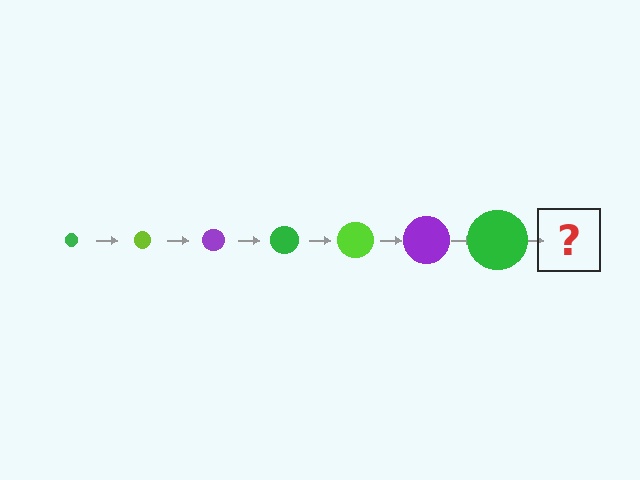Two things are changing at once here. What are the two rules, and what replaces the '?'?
The two rules are that the circle grows larger each step and the color cycles through green, lime, and purple. The '?' should be a lime circle, larger than the previous one.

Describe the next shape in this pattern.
It should be a lime circle, larger than the previous one.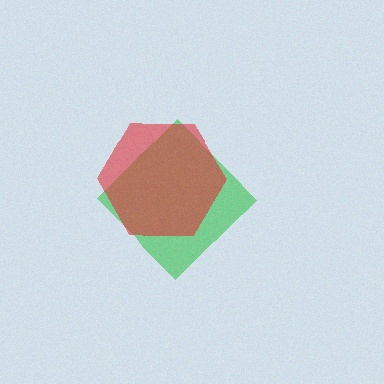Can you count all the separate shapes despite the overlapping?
Yes, there are 2 separate shapes.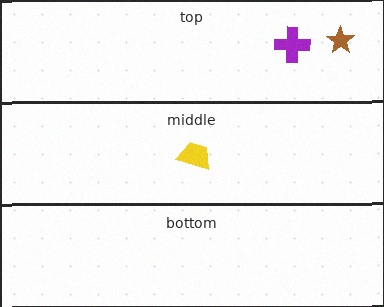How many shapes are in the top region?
2.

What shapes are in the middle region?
The yellow trapezoid.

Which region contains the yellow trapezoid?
The middle region.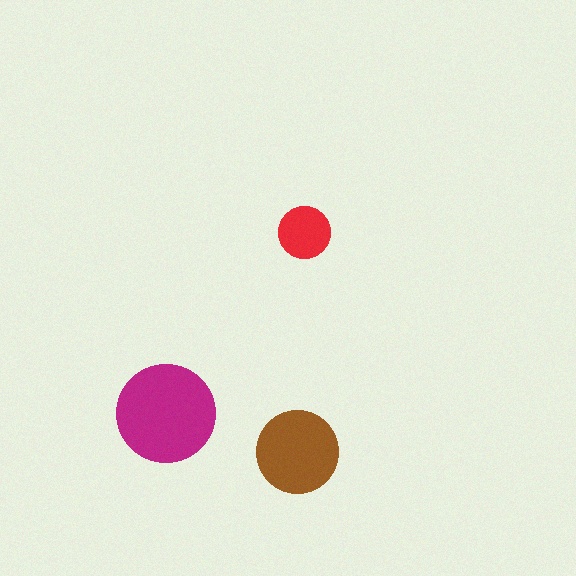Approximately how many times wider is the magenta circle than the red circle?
About 2 times wider.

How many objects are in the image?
There are 3 objects in the image.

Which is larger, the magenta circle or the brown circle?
The magenta one.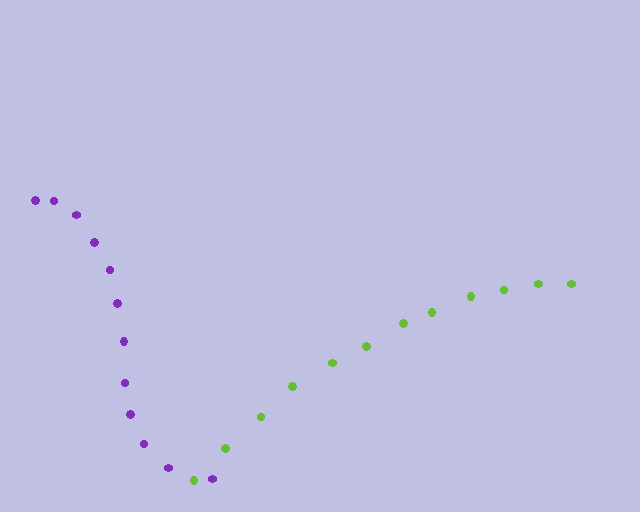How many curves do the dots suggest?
There are 2 distinct paths.